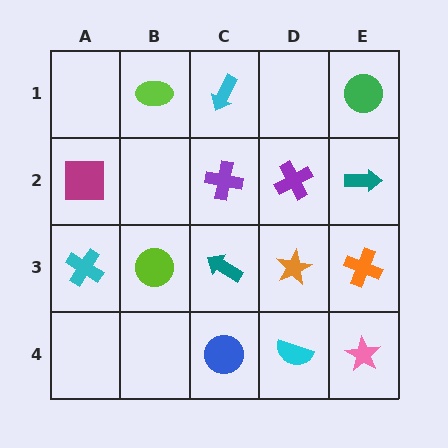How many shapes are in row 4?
3 shapes.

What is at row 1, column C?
A cyan arrow.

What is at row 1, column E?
A green circle.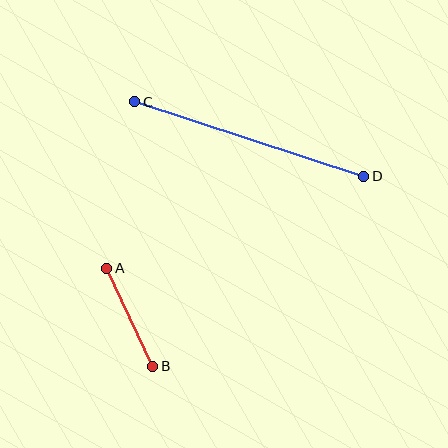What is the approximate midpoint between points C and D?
The midpoint is at approximately (249, 139) pixels.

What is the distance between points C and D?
The distance is approximately 241 pixels.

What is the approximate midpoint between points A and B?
The midpoint is at approximately (130, 317) pixels.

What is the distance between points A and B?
The distance is approximately 108 pixels.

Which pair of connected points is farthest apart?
Points C and D are farthest apart.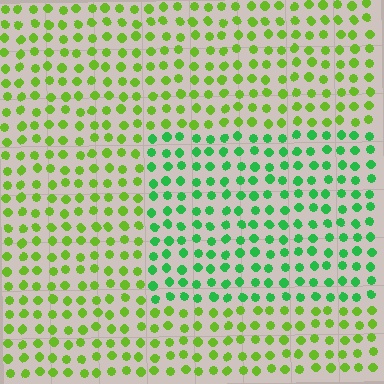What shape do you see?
I see a rectangle.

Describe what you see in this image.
The image is filled with small lime elements in a uniform arrangement. A rectangle-shaped region is visible where the elements are tinted to a slightly different hue, forming a subtle color boundary.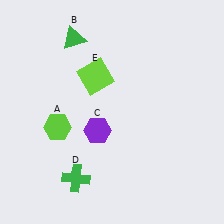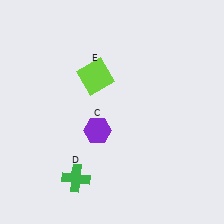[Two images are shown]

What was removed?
The lime hexagon (A), the green triangle (B) were removed in Image 2.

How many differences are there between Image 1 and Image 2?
There are 2 differences between the two images.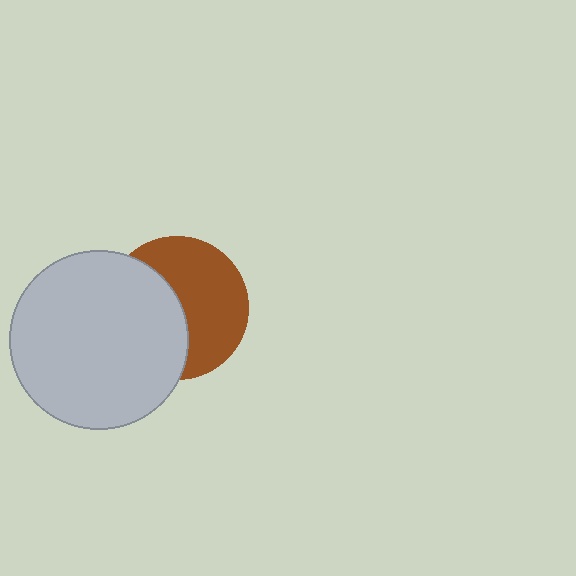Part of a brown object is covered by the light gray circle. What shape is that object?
It is a circle.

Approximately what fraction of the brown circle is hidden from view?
Roughly 46% of the brown circle is hidden behind the light gray circle.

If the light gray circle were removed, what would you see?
You would see the complete brown circle.